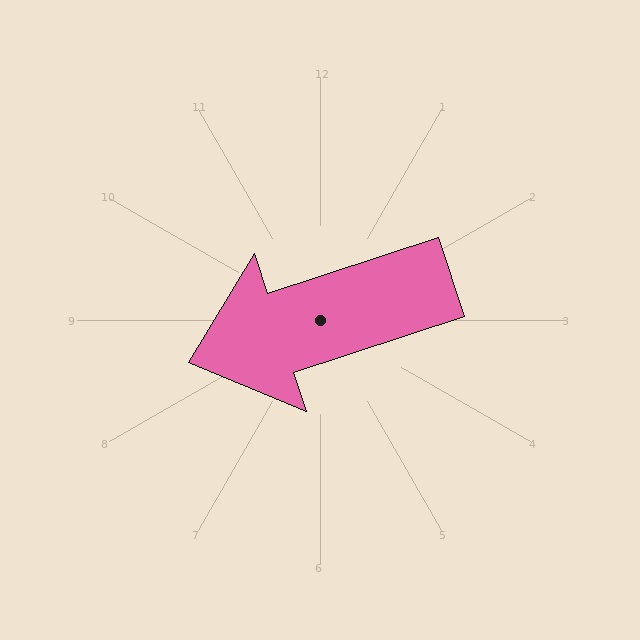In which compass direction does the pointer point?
West.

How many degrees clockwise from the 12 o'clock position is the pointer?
Approximately 252 degrees.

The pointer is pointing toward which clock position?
Roughly 8 o'clock.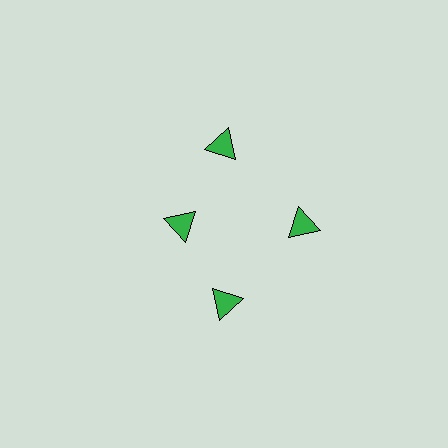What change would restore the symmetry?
The symmetry would be restored by moving it outward, back onto the ring so that all 4 triangles sit at equal angles and equal distance from the center.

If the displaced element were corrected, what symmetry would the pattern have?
It would have 4-fold rotational symmetry — the pattern would map onto itself every 90 degrees.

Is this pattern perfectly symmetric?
No. The 4 green triangles are arranged in a ring, but one element near the 9 o'clock position is pulled inward toward the center, breaking the 4-fold rotational symmetry.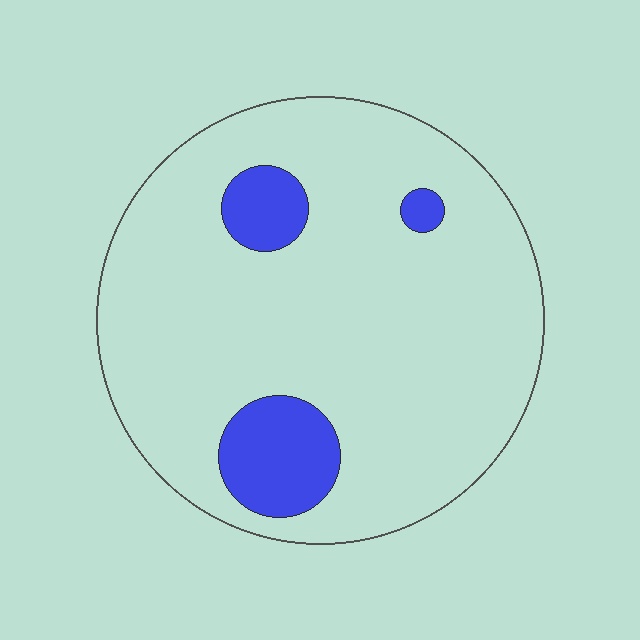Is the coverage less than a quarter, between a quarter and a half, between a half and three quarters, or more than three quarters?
Less than a quarter.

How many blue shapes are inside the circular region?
3.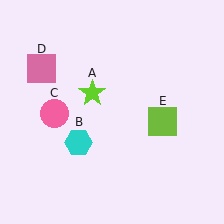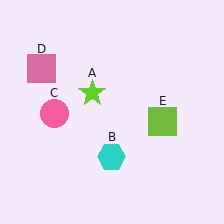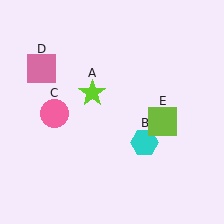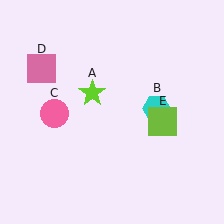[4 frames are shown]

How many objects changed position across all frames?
1 object changed position: cyan hexagon (object B).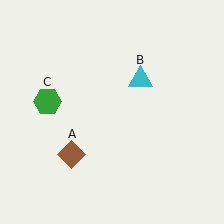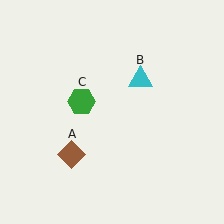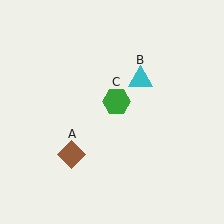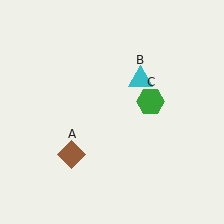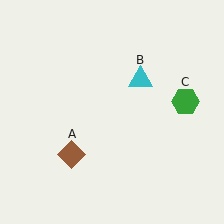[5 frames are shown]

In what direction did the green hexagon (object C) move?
The green hexagon (object C) moved right.